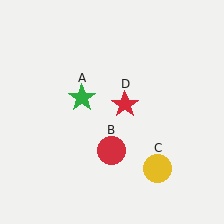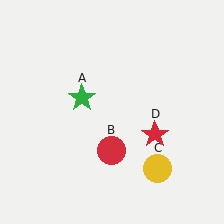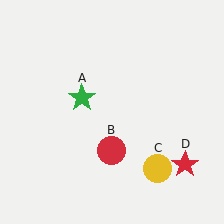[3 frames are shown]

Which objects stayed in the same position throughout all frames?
Green star (object A) and red circle (object B) and yellow circle (object C) remained stationary.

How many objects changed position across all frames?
1 object changed position: red star (object D).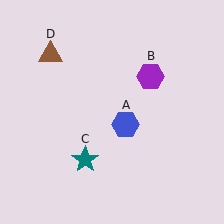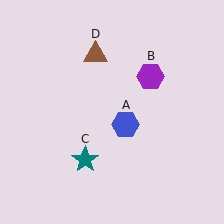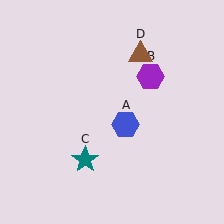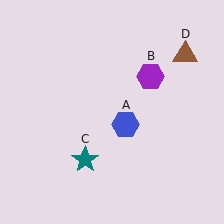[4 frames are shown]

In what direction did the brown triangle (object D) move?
The brown triangle (object D) moved right.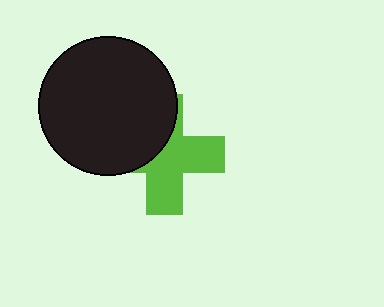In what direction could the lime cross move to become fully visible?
The lime cross could move toward the lower-right. That would shift it out from behind the black circle entirely.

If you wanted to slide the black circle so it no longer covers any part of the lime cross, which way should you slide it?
Slide it toward the upper-left — that is the most direct way to separate the two shapes.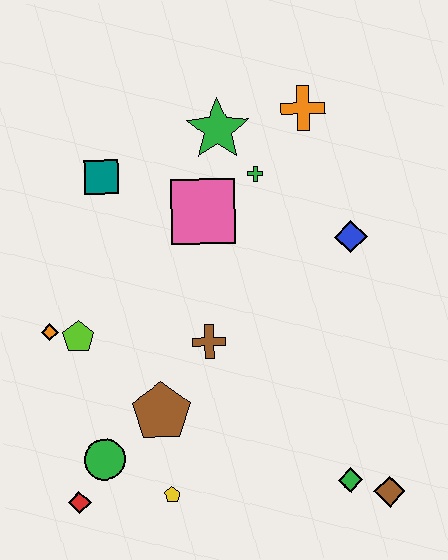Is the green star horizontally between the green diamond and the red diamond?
Yes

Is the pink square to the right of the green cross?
No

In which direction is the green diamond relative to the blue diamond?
The green diamond is below the blue diamond.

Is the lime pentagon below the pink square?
Yes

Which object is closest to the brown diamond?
The green diamond is closest to the brown diamond.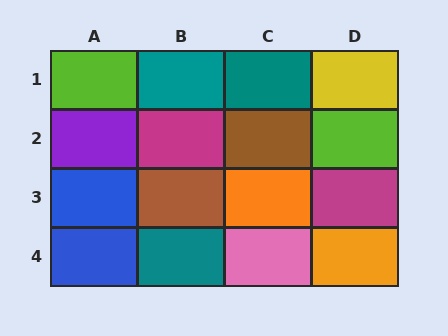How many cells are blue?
2 cells are blue.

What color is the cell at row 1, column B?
Teal.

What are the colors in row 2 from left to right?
Purple, magenta, brown, lime.